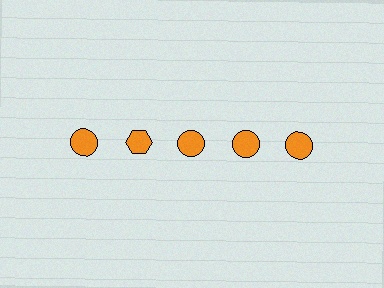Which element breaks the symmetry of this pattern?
The orange hexagon in the top row, second from left column breaks the symmetry. All other shapes are orange circles.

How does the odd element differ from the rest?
It has a different shape: hexagon instead of circle.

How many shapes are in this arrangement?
There are 5 shapes arranged in a grid pattern.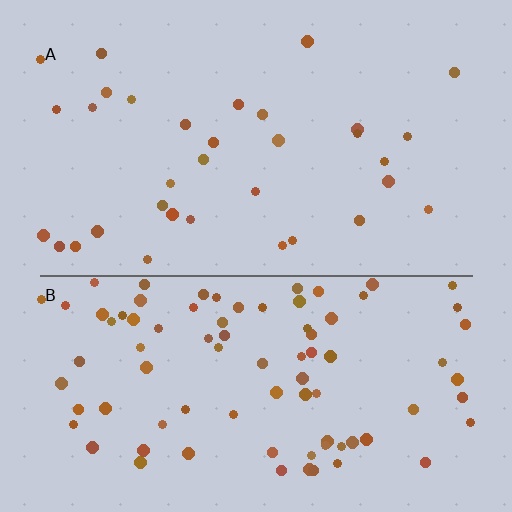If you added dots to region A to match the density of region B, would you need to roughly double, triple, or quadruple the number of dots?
Approximately triple.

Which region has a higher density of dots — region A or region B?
B (the bottom).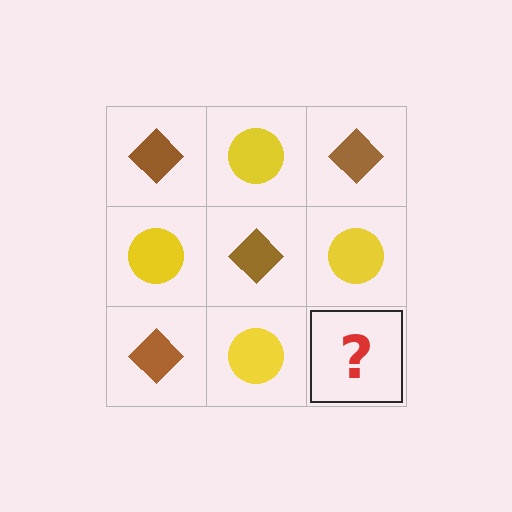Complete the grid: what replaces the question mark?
The question mark should be replaced with a brown diamond.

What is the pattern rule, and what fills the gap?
The rule is that it alternates brown diamond and yellow circle in a checkerboard pattern. The gap should be filled with a brown diamond.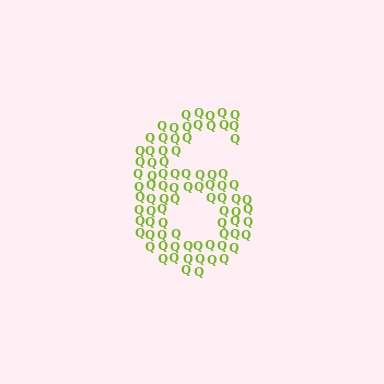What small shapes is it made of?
It is made of small letter Q's.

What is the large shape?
The large shape is the digit 6.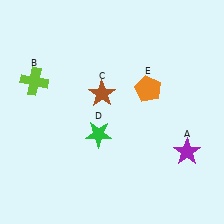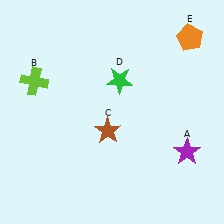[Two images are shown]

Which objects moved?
The objects that moved are: the brown star (C), the green star (D), the orange pentagon (E).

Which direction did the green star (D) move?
The green star (D) moved up.